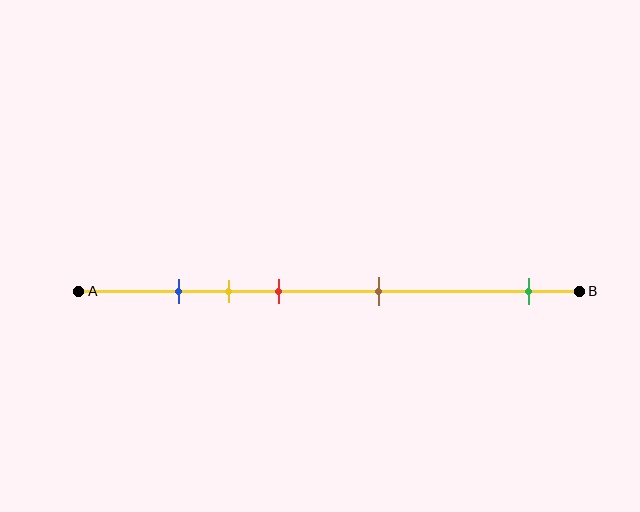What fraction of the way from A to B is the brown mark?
The brown mark is approximately 60% (0.6) of the way from A to B.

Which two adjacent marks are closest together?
The blue and yellow marks are the closest adjacent pair.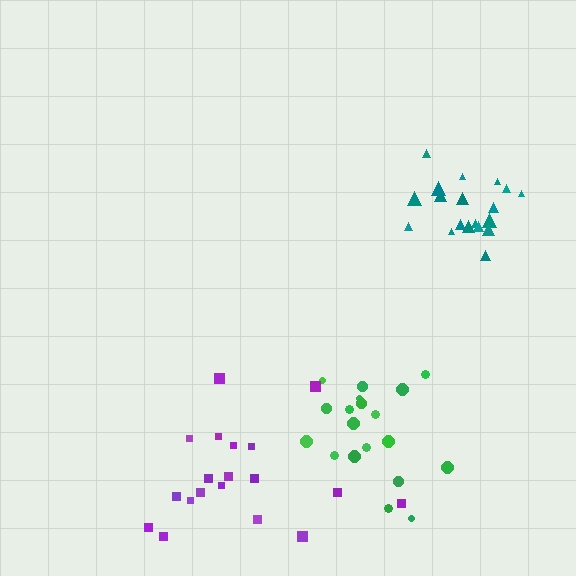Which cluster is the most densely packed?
Teal.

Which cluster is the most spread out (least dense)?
Purple.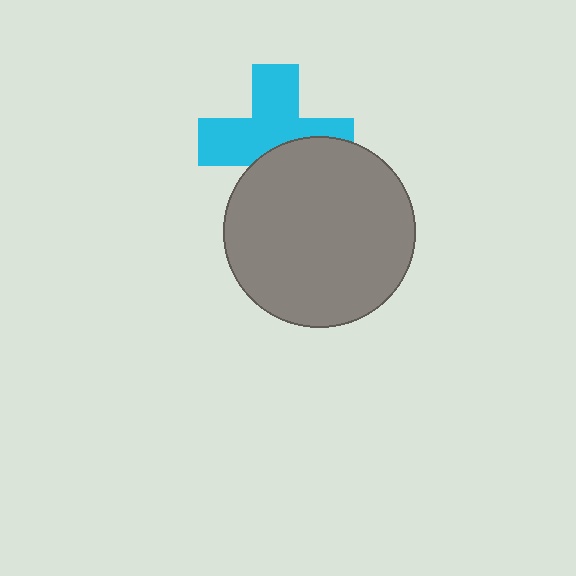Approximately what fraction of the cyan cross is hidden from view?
Roughly 39% of the cyan cross is hidden behind the gray circle.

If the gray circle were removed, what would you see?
You would see the complete cyan cross.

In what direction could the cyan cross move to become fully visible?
The cyan cross could move up. That would shift it out from behind the gray circle entirely.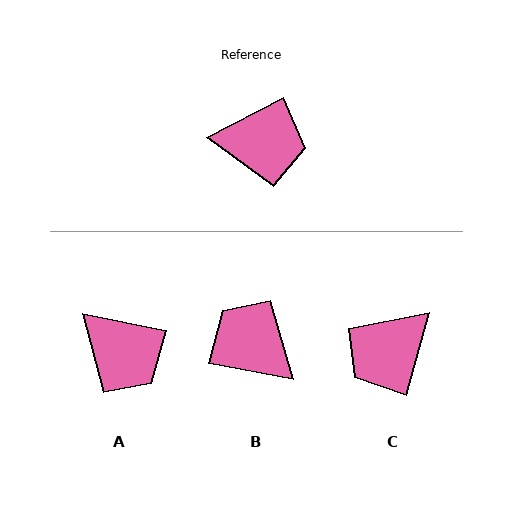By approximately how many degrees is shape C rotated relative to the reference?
Approximately 133 degrees clockwise.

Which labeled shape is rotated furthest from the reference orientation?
B, about 142 degrees away.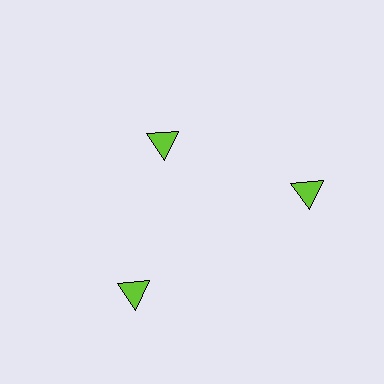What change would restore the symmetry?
The symmetry would be restored by moving it outward, back onto the ring so that all 3 triangles sit at equal angles and equal distance from the center.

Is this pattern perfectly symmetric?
No. The 3 lime triangles are arranged in a ring, but one element near the 11 o'clock position is pulled inward toward the center, breaking the 3-fold rotational symmetry.